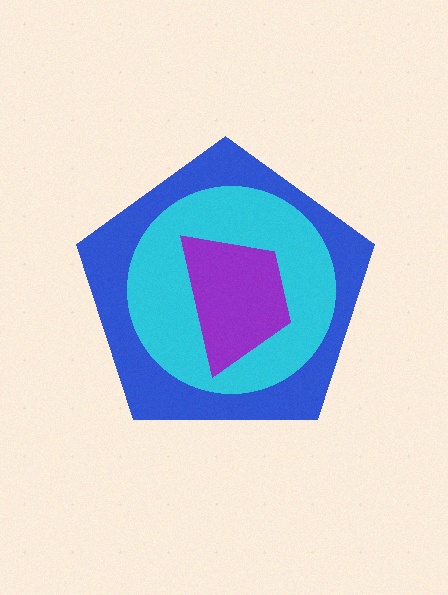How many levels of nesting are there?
3.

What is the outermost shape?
The blue pentagon.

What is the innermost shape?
The purple trapezoid.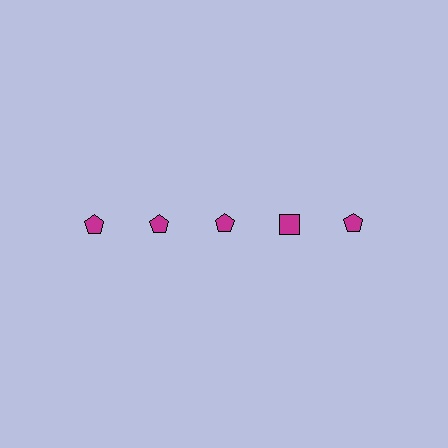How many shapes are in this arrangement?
There are 5 shapes arranged in a grid pattern.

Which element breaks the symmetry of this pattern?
The magenta square in the top row, second from right column breaks the symmetry. All other shapes are magenta pentagons.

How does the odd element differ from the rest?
It has a different shape: square instead of pentagon.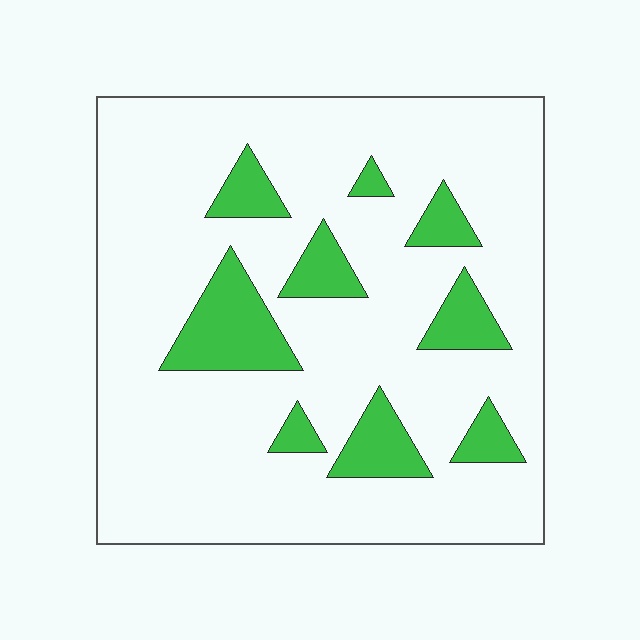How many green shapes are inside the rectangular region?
9.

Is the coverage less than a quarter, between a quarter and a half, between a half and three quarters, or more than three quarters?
Less than a quarter.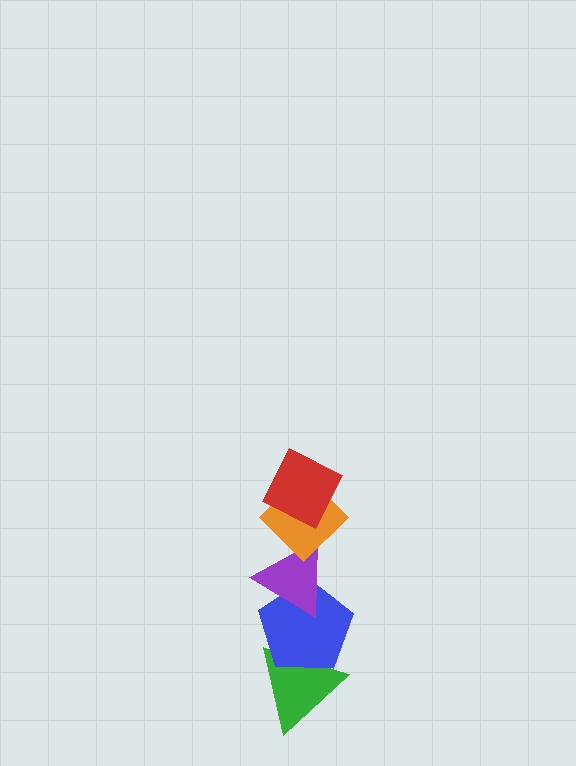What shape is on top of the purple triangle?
The orange diamond is on top of the purple triangle.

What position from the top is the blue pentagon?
The blue pentagon is 4th from the top.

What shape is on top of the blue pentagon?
The purple triangle is on top of the blue pentagon.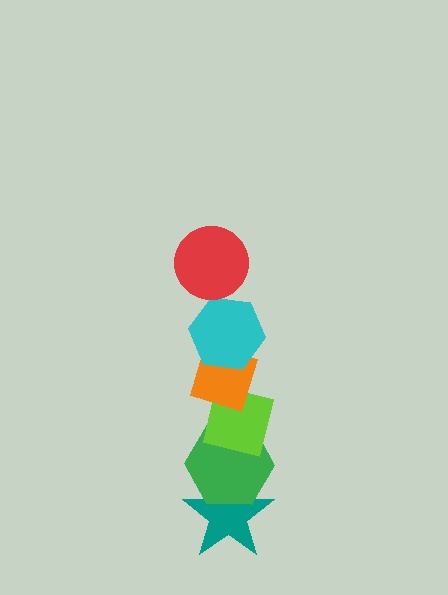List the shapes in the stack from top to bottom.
From top to bottom: the red circle, the cyan hexagon, the orange diamond, the lime square, the green hexagon, the teal star.